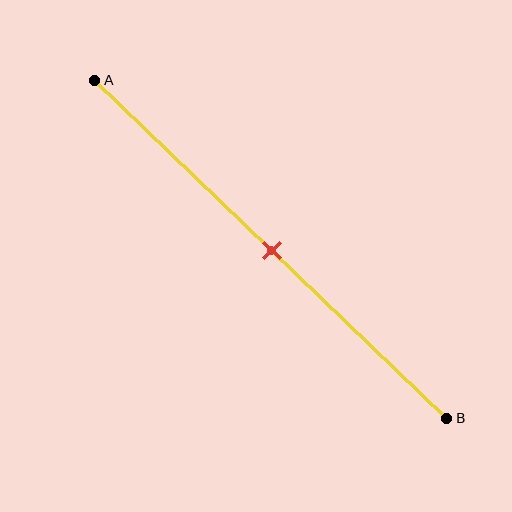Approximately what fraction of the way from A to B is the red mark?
The red mark is approximately 50% of the way from A to B.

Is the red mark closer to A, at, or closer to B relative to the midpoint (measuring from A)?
The red mark is approximately at the midpoint of segment AB.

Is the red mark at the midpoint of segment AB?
Yes, the mark is approximately at the midpoint.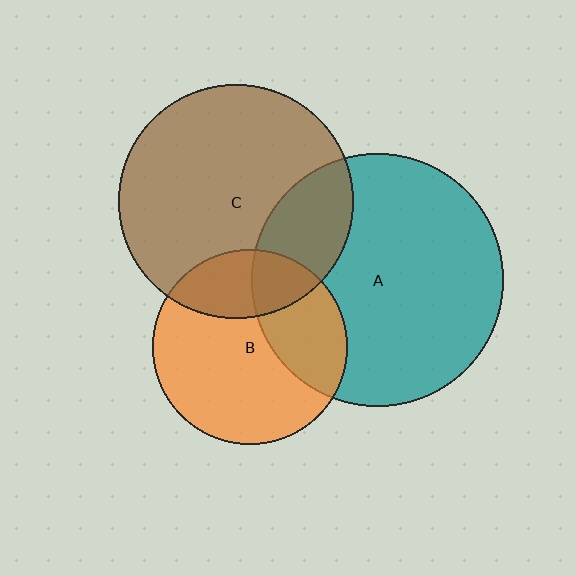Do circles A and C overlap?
Yes.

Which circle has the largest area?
Circle A (teal).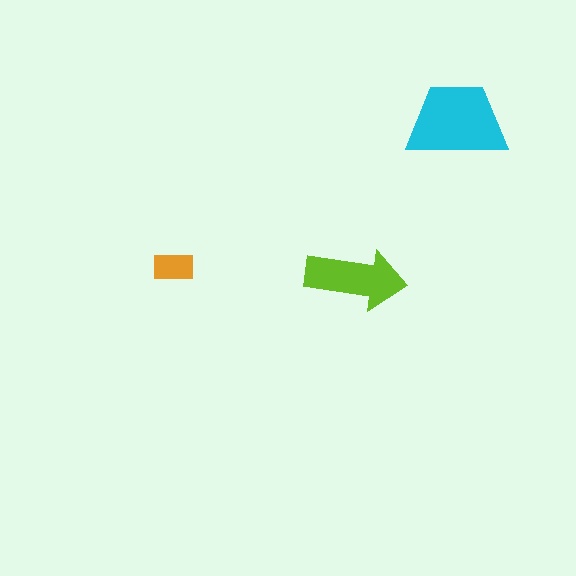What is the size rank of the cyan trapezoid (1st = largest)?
1st.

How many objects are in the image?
There are 3 objects in the image.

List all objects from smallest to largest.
The orange rectangle, the lime arrow, the cyan trapezoid.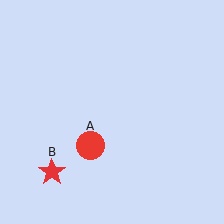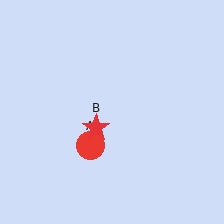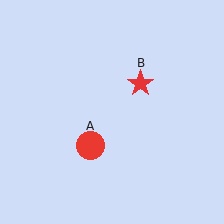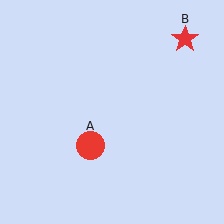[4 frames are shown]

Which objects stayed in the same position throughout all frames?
Red circle (object A) remained stationary.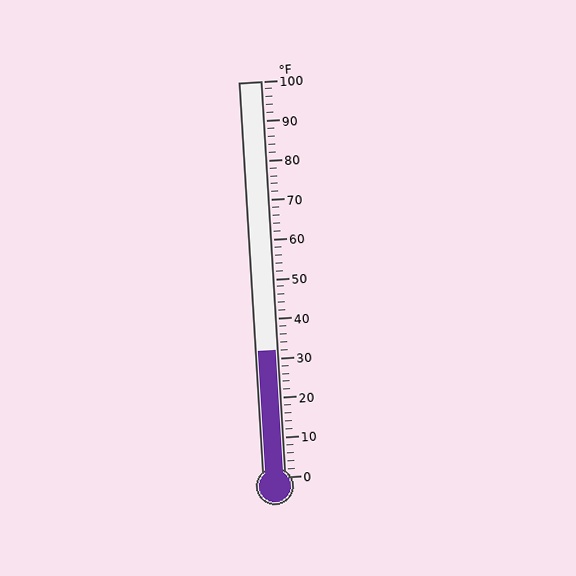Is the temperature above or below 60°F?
The temperature is below 60°F.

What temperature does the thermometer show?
The thermometer shows approximately 32°F.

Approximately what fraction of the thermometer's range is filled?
The thermometer is filled to approximately 30% of its range.